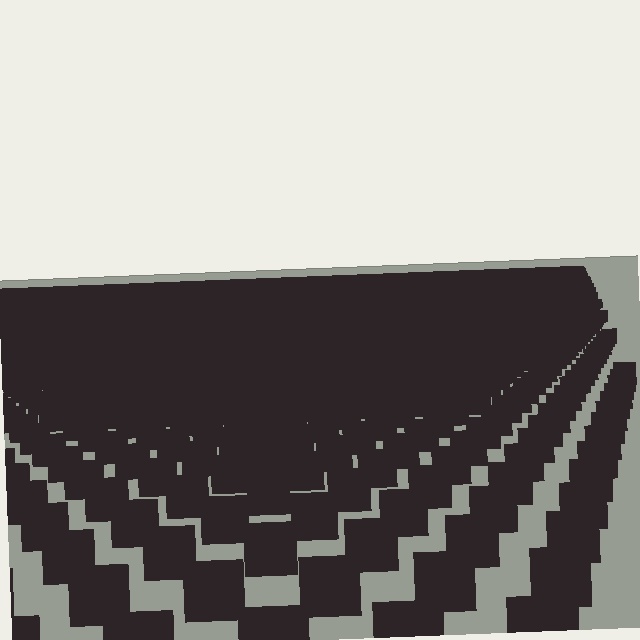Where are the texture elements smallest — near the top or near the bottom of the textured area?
Near the top.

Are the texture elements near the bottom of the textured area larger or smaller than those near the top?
Larger. Near the bottom, elements are closer to the viewer and appear at a bigger on-screen size.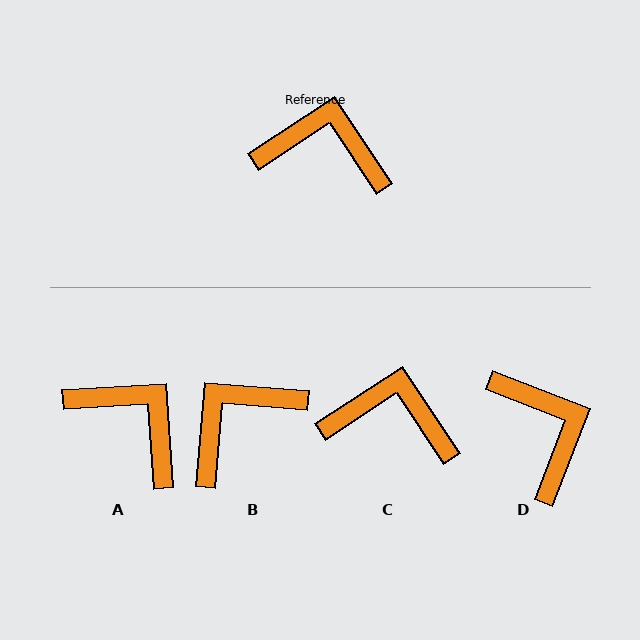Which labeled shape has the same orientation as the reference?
C.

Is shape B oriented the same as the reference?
No, it is off by about 52 degrees.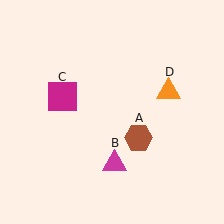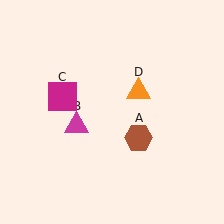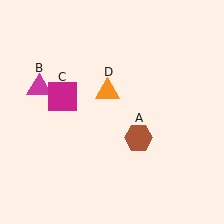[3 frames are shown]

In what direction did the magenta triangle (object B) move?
The magenta triangle (object B) moved up and to the left.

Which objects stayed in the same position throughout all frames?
Brown hexagon (object A) and magenta square (object C) remained stationary.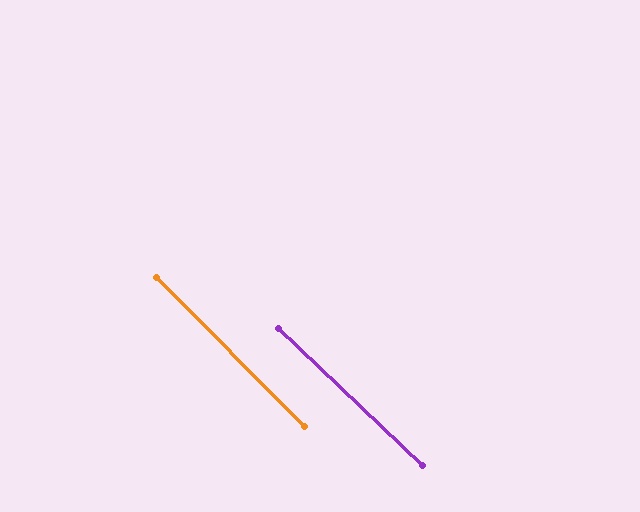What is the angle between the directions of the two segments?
Approximately 1 degree.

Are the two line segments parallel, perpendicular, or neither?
Parallel — their directions differ by only 1.3°.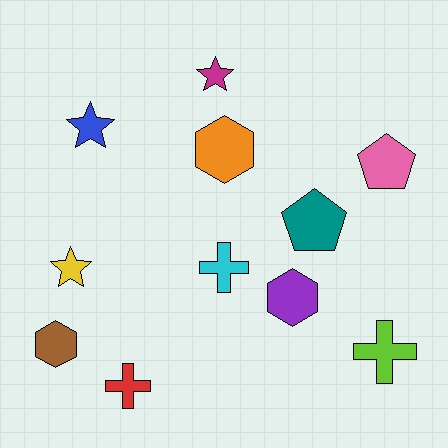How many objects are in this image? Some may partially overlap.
There are 11 objects.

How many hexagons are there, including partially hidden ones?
There are 3 hexagons.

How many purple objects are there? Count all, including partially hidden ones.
There is 1 purple object.